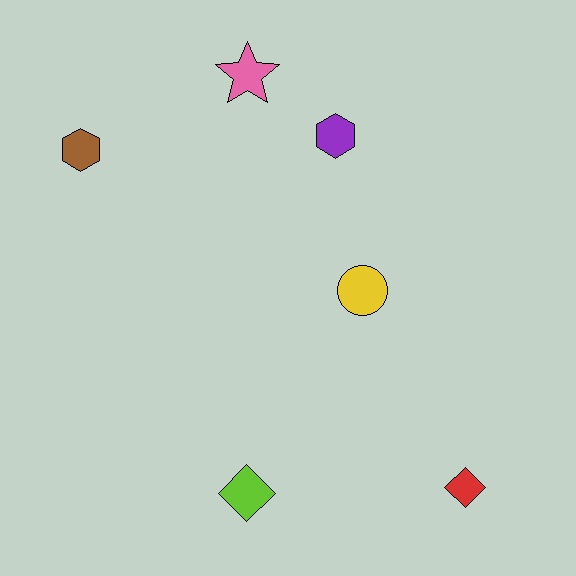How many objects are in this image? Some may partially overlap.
There are 6 objects.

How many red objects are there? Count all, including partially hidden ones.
There is 1 red object.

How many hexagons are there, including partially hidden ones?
There are 2 hexagons.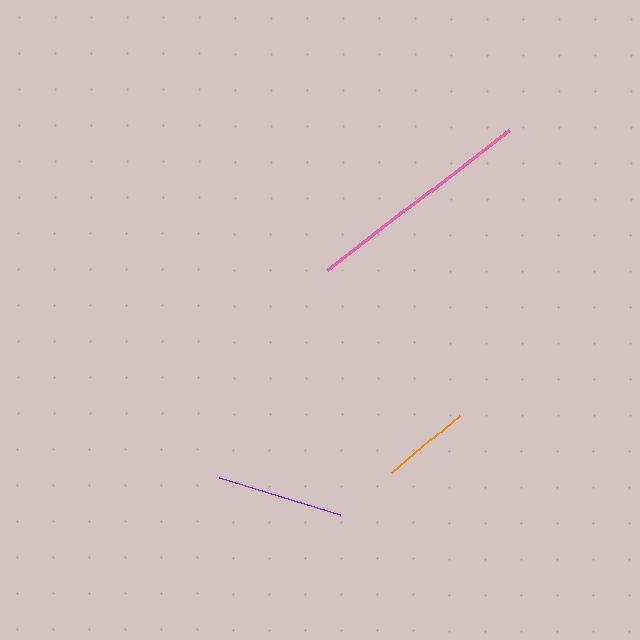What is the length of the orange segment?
The orange segment is approximately 88 pixels long.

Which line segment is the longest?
The pink line is the longest at approximately 230 pixels.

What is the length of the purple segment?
The purple segment is approximately 127 pixels long.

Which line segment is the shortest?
The orange line is the shortest at approximately 88 pixels.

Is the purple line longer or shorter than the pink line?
The pink line is longer than the purple line.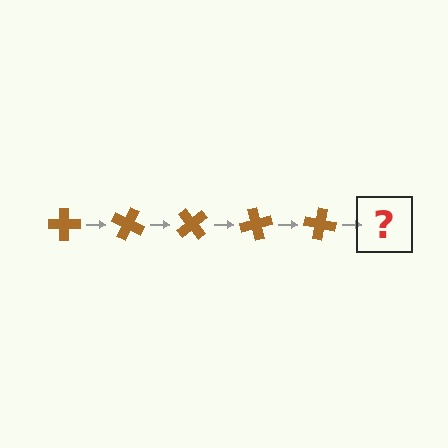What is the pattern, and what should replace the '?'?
The pattern is that the cross rotates 25 degrees each step. The '?' should be a brown cross rotated 125 degrees.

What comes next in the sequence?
The next element should be a brown cross rotated 125 degrees.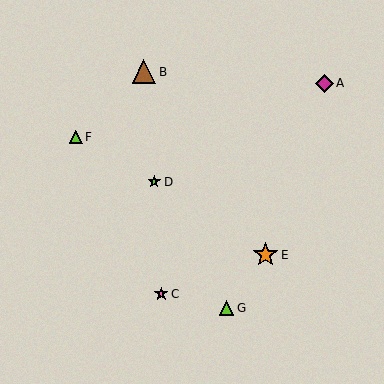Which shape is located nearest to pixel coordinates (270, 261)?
The orange star (labeled E) at (266, 254) is nearest to that location.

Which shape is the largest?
The orange star (labeled E) is the largest.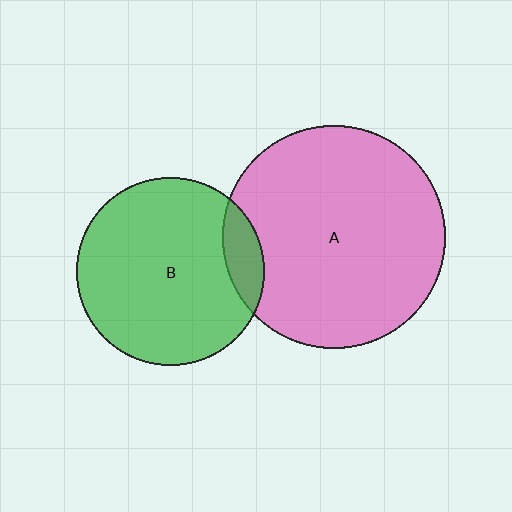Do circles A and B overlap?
Yes.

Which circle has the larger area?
Circle A (pink).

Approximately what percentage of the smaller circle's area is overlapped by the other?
Approximately 10%.